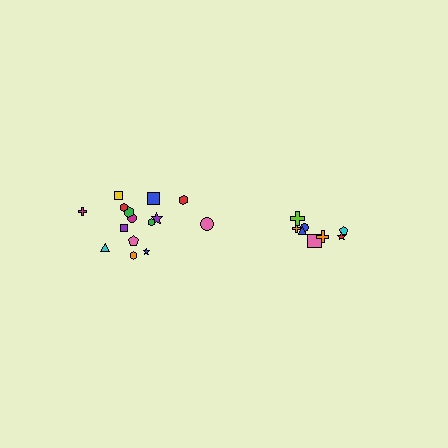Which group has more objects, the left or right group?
The left group.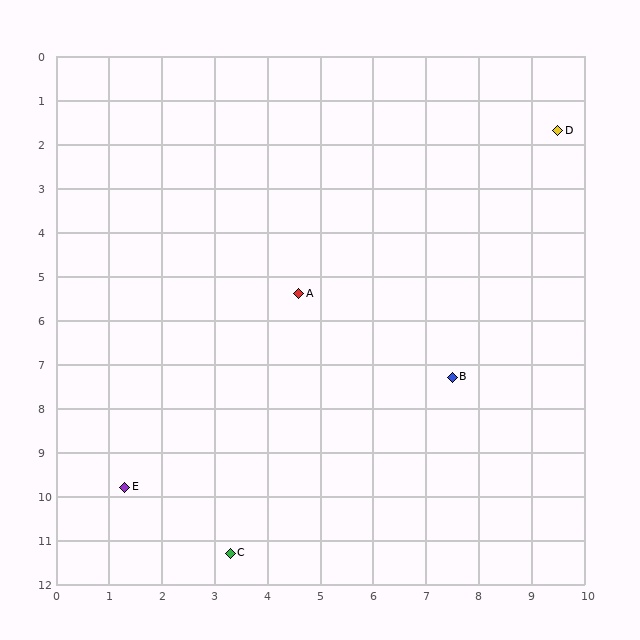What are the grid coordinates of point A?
Point A is at approximately (4.6, 5.4).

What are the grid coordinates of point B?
Point B is at approximately (7.5, 7.3).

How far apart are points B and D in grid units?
Points B and D are about 5.9 grid units apart.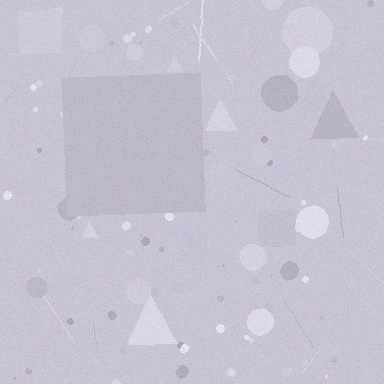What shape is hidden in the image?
A square is hidden in the image.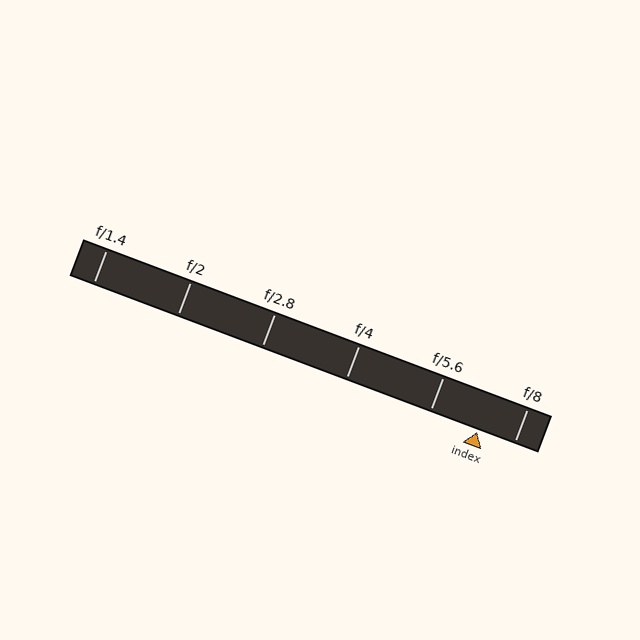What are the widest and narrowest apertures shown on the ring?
The widest aperture shown is f/1.4 and the narrowest is f/8.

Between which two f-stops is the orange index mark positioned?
The index mark is between f/5.6 and f/8.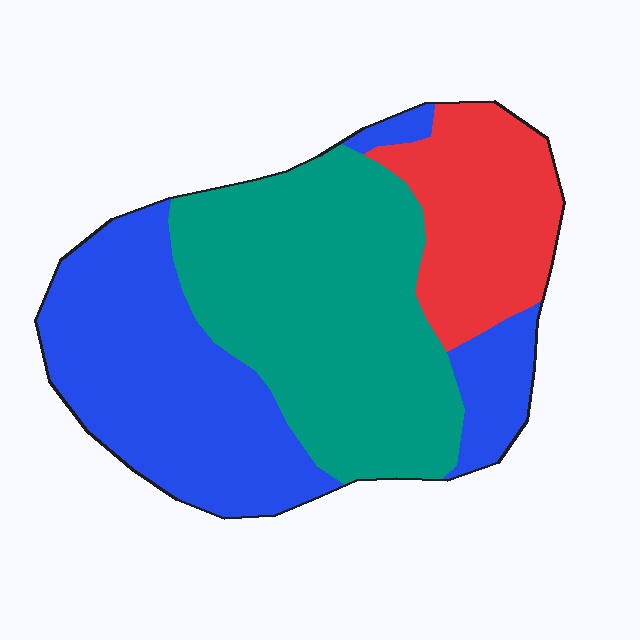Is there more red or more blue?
Blue.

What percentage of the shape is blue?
Blue covers 39% of the shape.